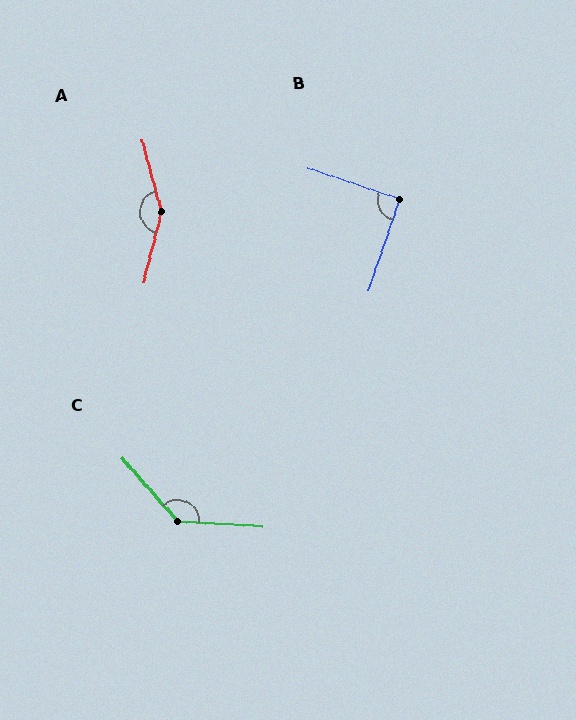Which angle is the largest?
A, at approximately 151 degrees.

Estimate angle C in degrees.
Approximately 135 degrees.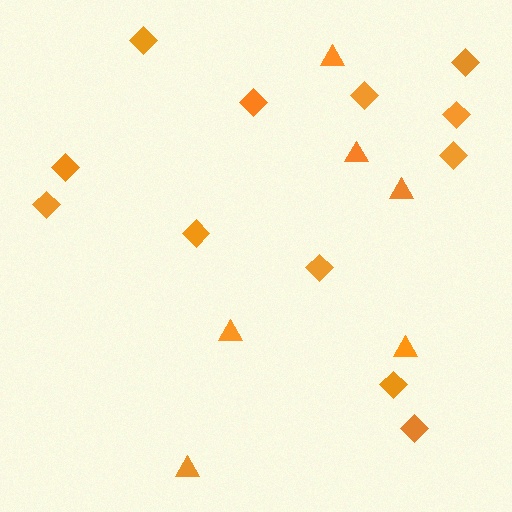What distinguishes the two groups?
There are 2 groups: one group of triangles (6) and one group of diamonds (12).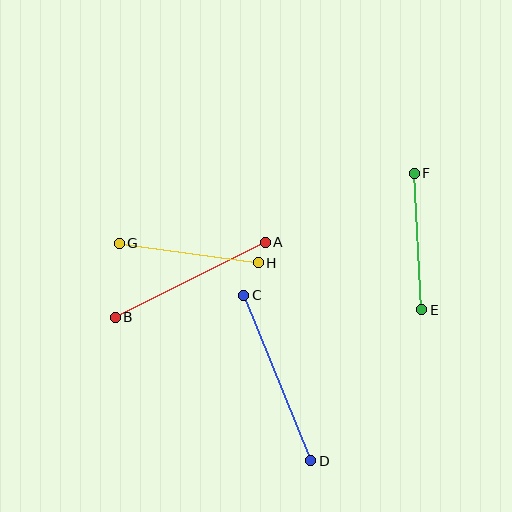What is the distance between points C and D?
The distance is approximately 179 pixels.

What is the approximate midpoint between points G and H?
The midpoint is at approximately (189, 253) pixels.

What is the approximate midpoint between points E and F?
The midpoint is at approximately (418, 242) pixels.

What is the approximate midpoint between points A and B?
The midpoint is at approximately (190, 280) pixels.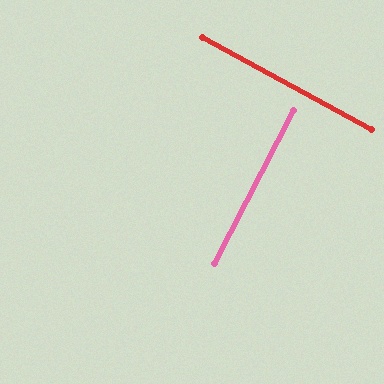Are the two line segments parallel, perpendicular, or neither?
Perpendicular — they meet at approximately 89°.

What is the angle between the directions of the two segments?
Approximately 89 degrees.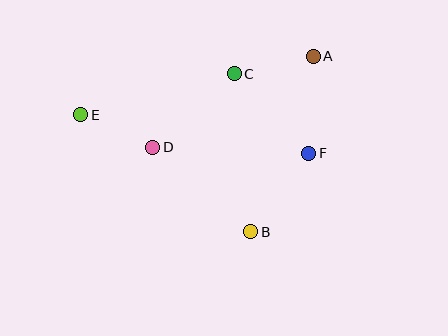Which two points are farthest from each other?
Points A and E are farthest from each other.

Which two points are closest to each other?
Points D and E are closest to each other.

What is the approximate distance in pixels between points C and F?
The distance between C and F is approximately 109 pixels.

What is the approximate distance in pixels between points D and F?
The distance between D and F is approximately 156 pixels.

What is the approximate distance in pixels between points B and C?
The distance between B and C is approximately 159 pixels.